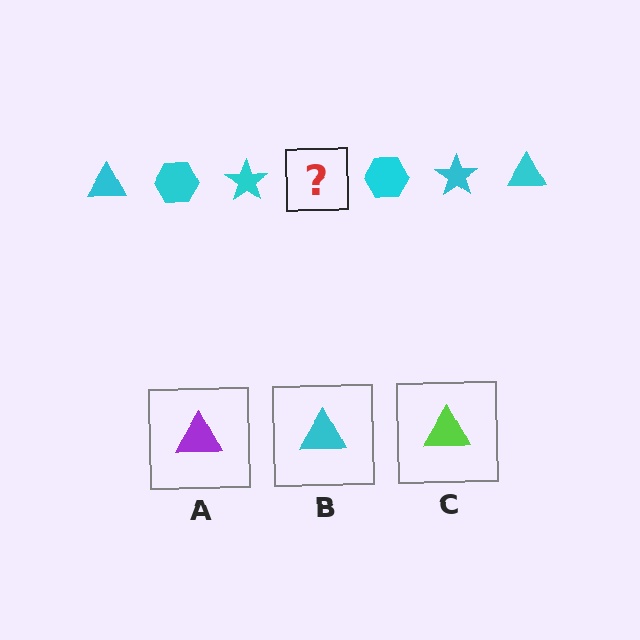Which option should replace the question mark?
Option B.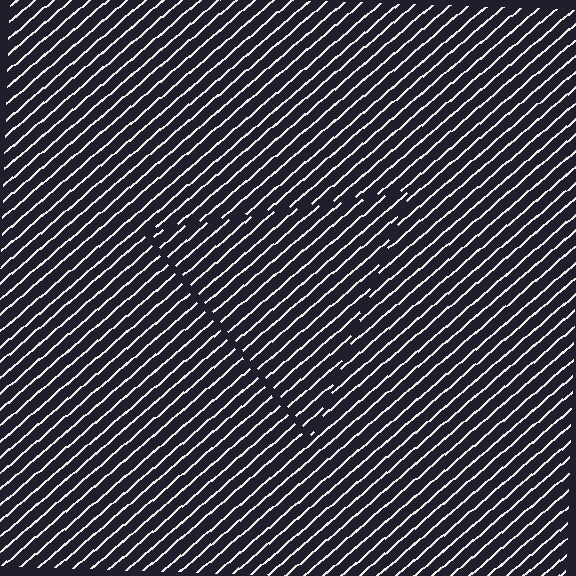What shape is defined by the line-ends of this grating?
An illusory triangle. The interior of the shape contains the same grating, shifted by half a period — the contour is defined by the phase discontinuity where line-ends from the inner and outer gratings abut.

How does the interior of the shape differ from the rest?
The interior of the shape contains the same grating, shifted by half a period — the contour is defined by the phase discontinuity where line-ends from the inner and outer gratings abut.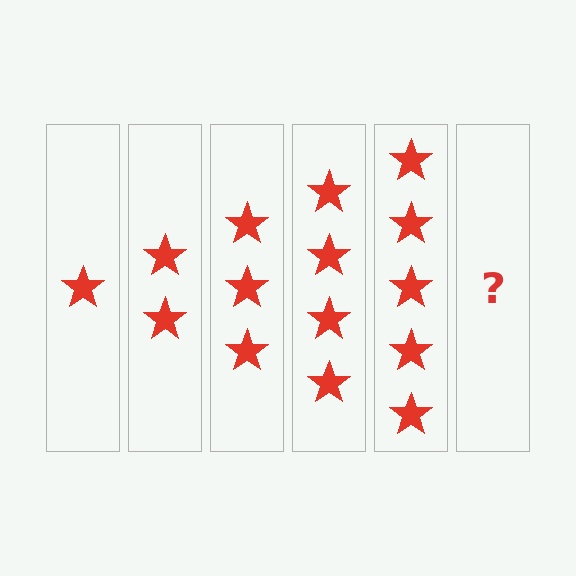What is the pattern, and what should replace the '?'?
The pattern is that each step adds one more star. The '?' should be 6 stars.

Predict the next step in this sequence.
The next step is 6 stars.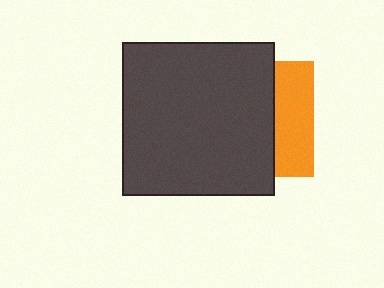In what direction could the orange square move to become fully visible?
The orange square could move right. That would shift it out from behind the dark gray square entirely.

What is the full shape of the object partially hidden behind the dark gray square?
The partially hidden object is an orange square.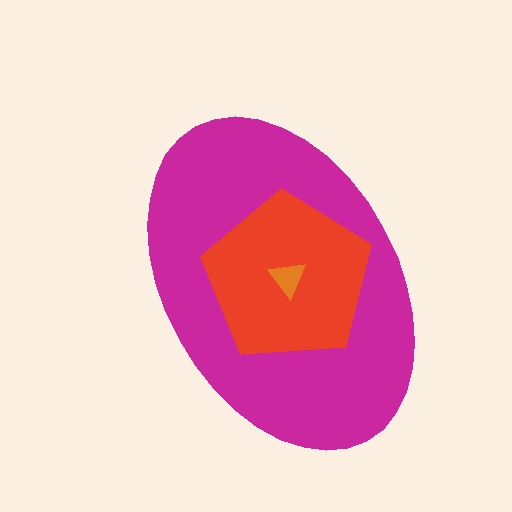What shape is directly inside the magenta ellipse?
The red pentagon.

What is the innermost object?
The orange triangle.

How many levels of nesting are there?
3.